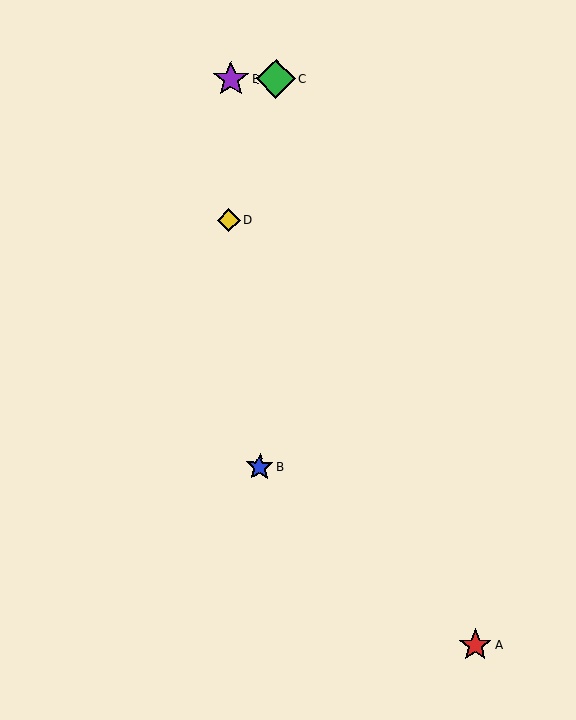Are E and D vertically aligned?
Yes, both are at x≈231.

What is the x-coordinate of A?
Object A is at x≈475.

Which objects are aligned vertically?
Objects D, E are aligned vertically.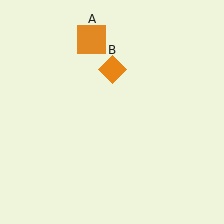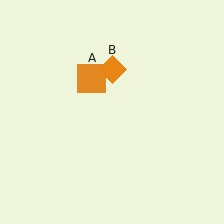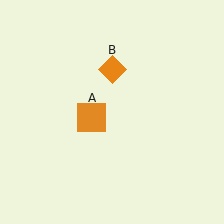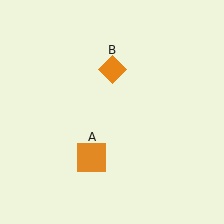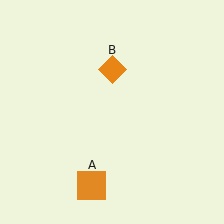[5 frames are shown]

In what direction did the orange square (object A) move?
The orange square (object A) moved down.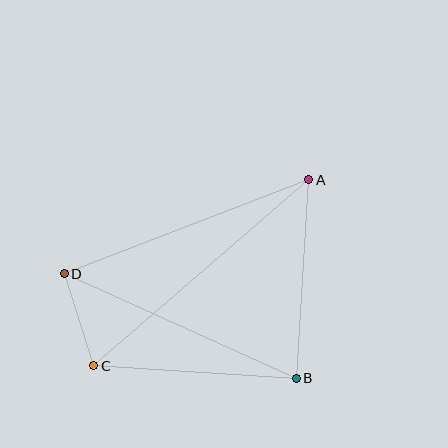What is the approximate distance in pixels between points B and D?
The distance between B and D is approximately 254 pixels.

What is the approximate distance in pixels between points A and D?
The distance between A and D is approximately 262 pixels.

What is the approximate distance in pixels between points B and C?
The distance between B and C is approximately 203 pixels.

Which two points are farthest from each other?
Points A and C are farthest from each other.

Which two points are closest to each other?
Points C and D are closest to each other.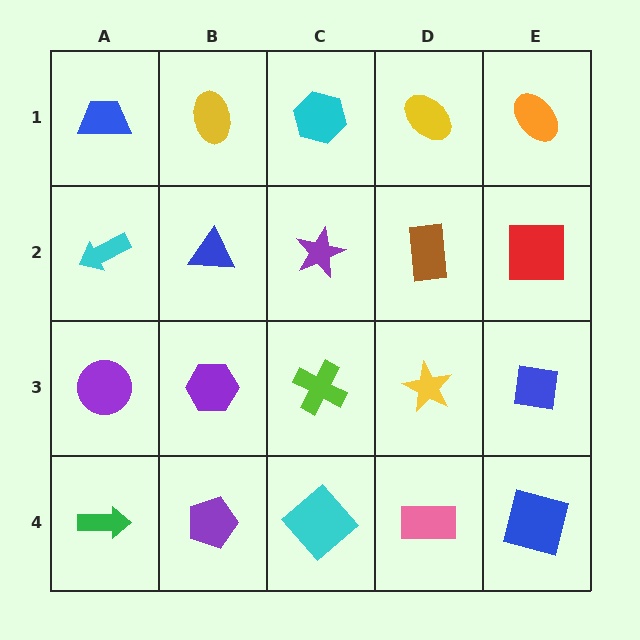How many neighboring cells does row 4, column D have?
3.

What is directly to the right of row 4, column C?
A pink rectangle.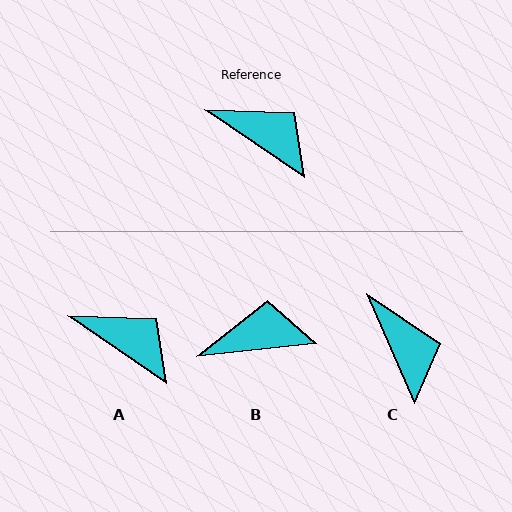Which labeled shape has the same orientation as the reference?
A.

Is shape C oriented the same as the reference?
No, it is off by about 32 degrees.